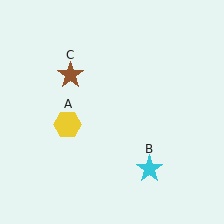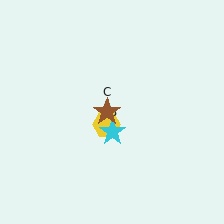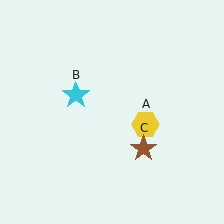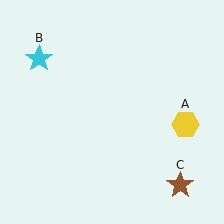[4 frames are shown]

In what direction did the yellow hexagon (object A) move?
The yellow hexagon (object A) moved right.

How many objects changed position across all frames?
3 objects changed position: yellow hexagon (object A), cyan star (object B), brown star (object C).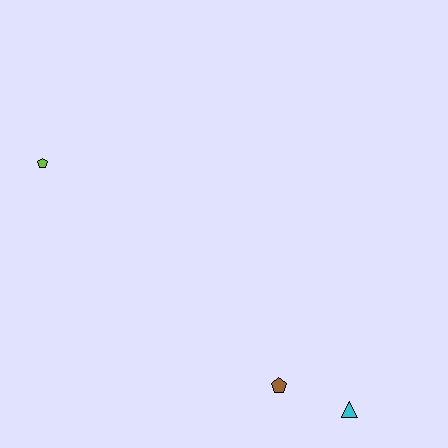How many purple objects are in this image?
There are no purple objects.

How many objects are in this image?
There are 3 objects.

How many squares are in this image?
There are no squares.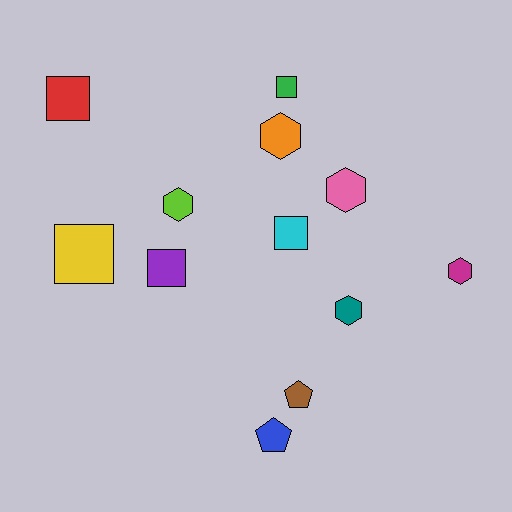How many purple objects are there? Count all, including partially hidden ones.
There is 1 purple object.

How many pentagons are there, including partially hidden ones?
There are 2 pentagons.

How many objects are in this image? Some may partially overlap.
There are 12 objects.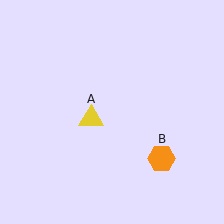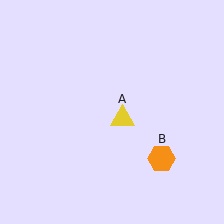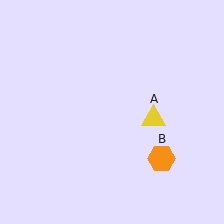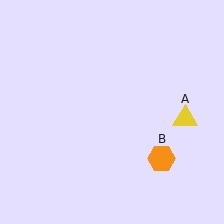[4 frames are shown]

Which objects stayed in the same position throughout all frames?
Orange hexagon (object B) remained stationary.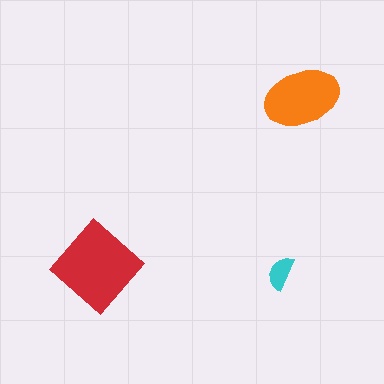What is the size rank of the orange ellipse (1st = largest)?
2nd.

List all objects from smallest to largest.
The cyan semicircle, the orange ellipse, the red diamond.